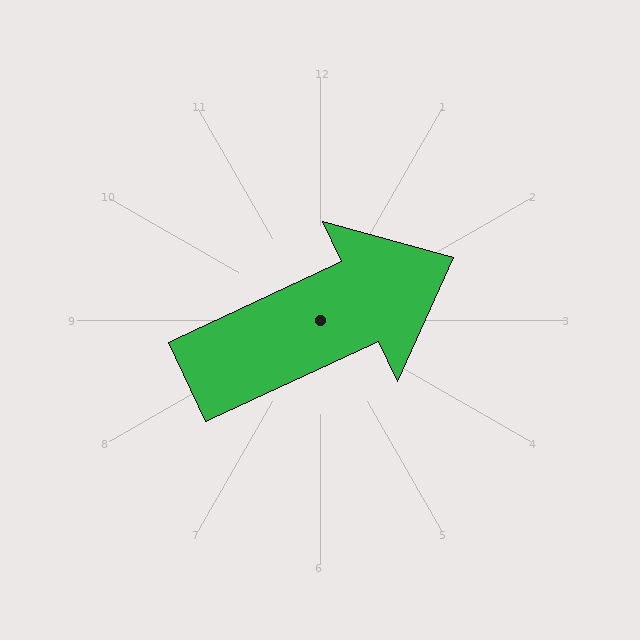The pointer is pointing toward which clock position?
Roughly 2 o'clock.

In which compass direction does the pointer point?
Northeast.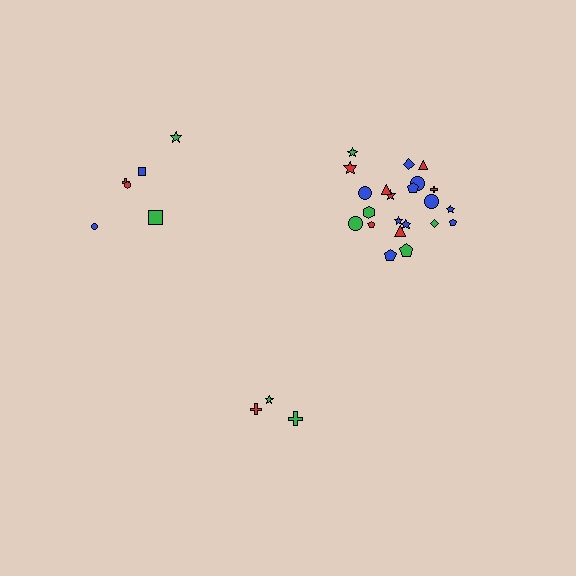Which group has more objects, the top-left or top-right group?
The top-right group.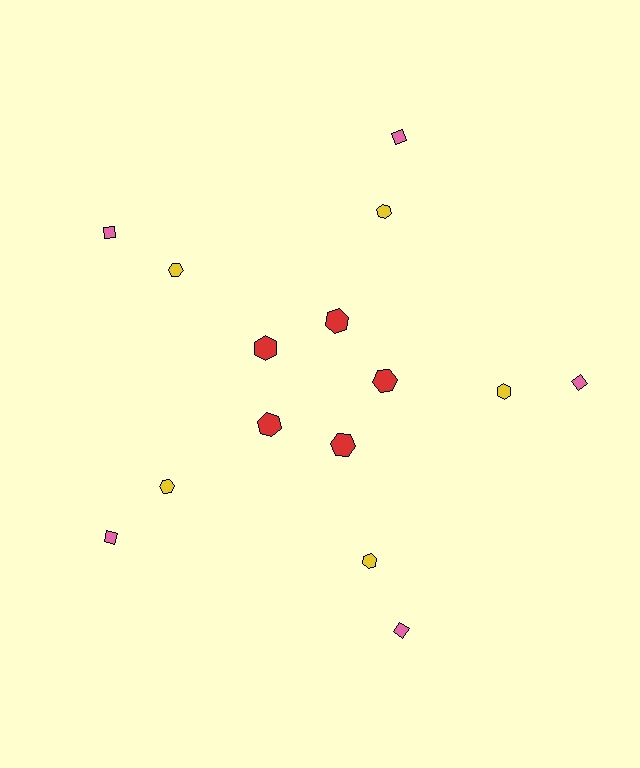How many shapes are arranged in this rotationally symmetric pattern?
There are 15 shapes, arranged in 5 groups of 3.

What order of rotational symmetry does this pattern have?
This pattern has 5-fold rotational symmetry.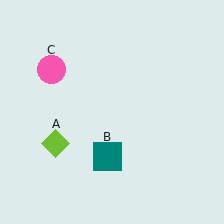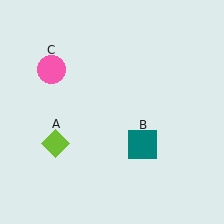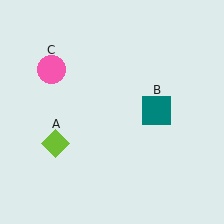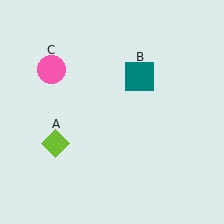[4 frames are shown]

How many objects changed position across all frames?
1 object changed position: teal square (object B).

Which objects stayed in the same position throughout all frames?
Lime diamond (object A) and pink circle (object C) remained stationary.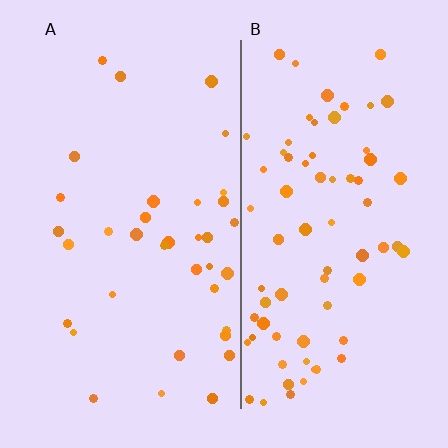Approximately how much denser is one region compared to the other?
Approximately 2.0× — region B over region A.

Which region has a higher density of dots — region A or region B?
B (the right).